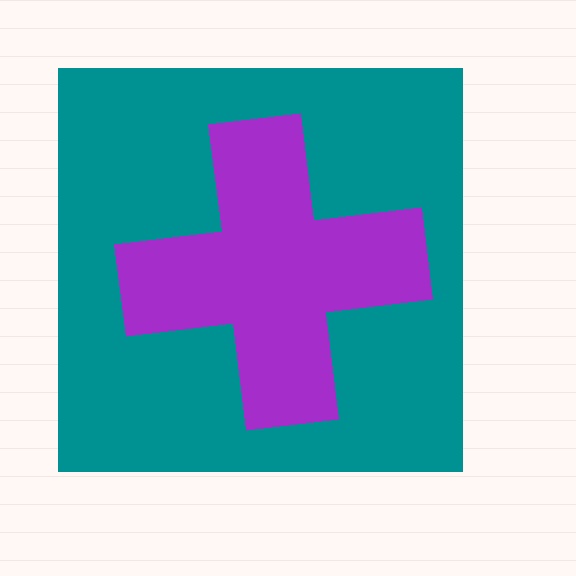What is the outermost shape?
The teal square.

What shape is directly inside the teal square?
The purple cross.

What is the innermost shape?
The purple cross.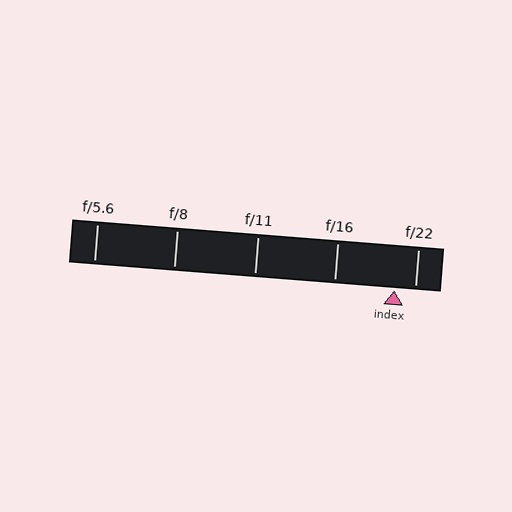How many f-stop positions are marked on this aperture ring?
There are 5 f-stop positions marked.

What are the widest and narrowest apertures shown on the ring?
The widest aperture shown is f/5.6 and the narrowest is f/22.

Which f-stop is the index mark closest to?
The index mark is closest to f/22.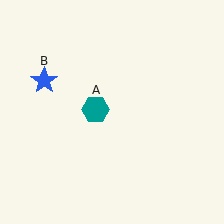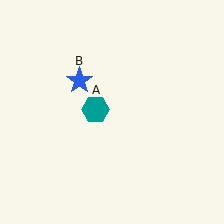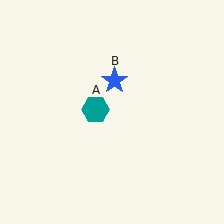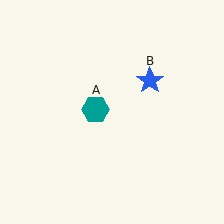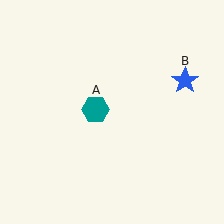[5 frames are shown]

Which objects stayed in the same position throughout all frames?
Teal hexagon (object A) remained stationary.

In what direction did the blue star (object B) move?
The blue star (object B) moved right.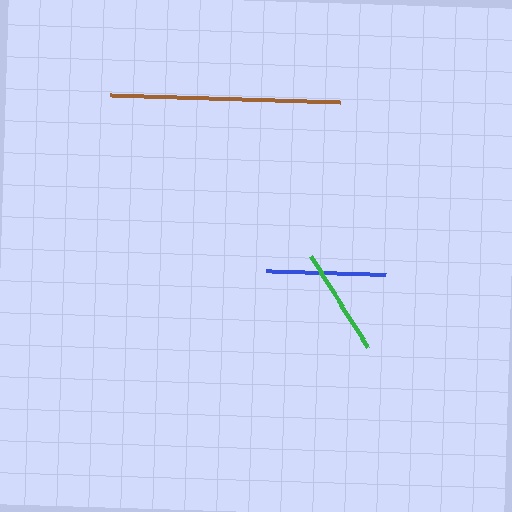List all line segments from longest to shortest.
From longest to shortest: brown, blue, green.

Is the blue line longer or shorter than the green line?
The blue line is longer than the green line.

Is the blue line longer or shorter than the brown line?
The brown line is longer than the blue line.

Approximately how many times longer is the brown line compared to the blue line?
The brown line is approximately 1.9 times the length of the blue line.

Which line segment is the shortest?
The green line is the shortest at approximately 109 pixels.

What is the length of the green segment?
The green segment is approximately 109 pixels long.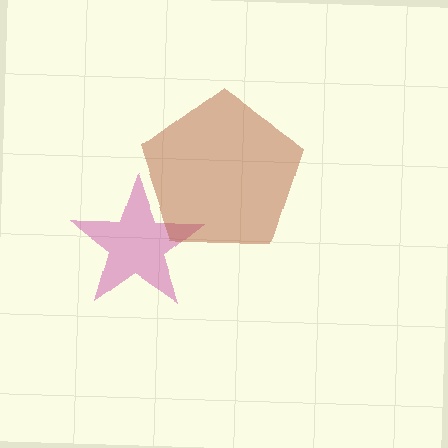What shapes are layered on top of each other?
The layered shapes are: a magenta star, a brown pentagon.